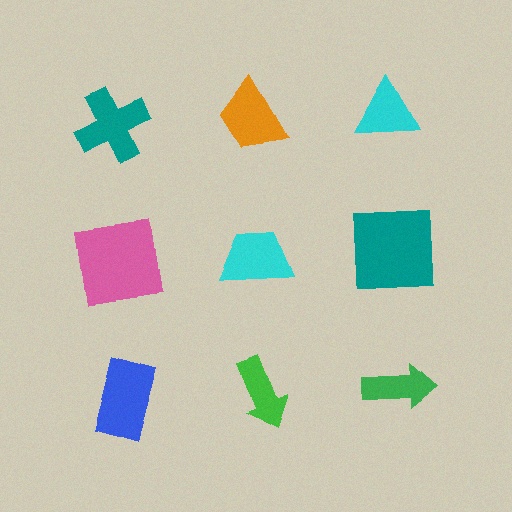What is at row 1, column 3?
A cyan triangle.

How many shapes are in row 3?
3 shapes.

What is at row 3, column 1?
A blue rectangle.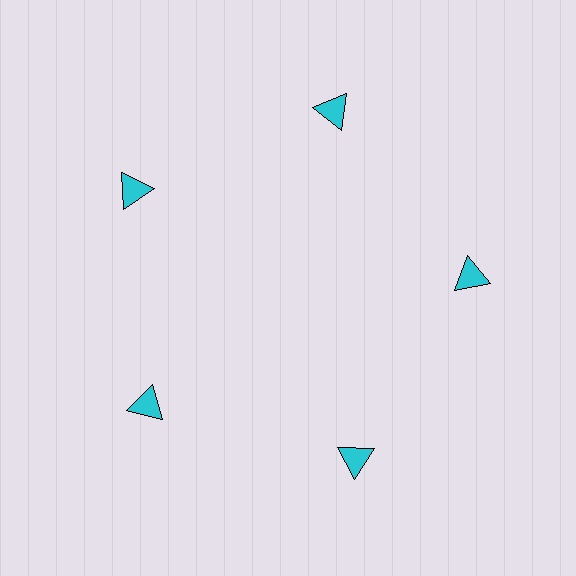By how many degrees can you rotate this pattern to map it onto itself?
The pattern maps onto itself every 72 degrees of rotation.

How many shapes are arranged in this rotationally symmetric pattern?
There are 5 shapes, arranged in 5 groups of 1.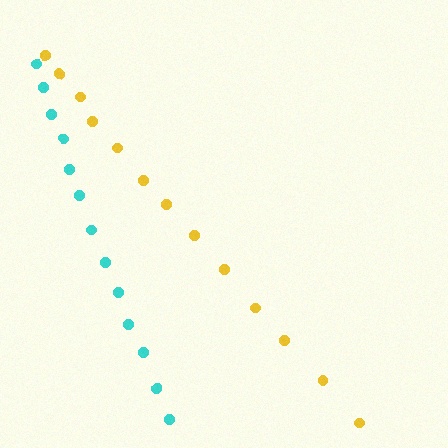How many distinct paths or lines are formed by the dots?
There are 2 distinct paths.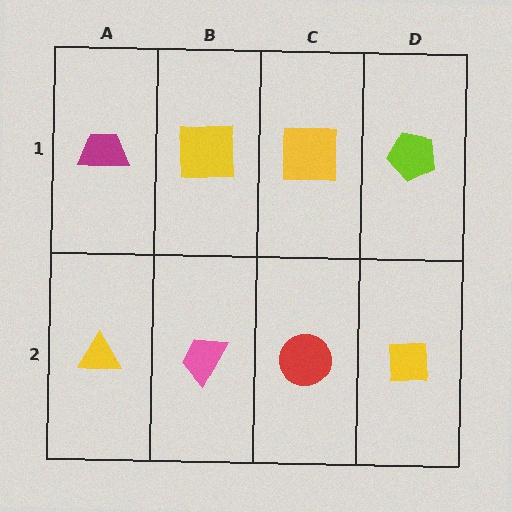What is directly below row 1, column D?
A yellow square.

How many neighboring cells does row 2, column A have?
2.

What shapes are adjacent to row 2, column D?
A lime pentagon (row 1, column D), a red circle (row 2, column C).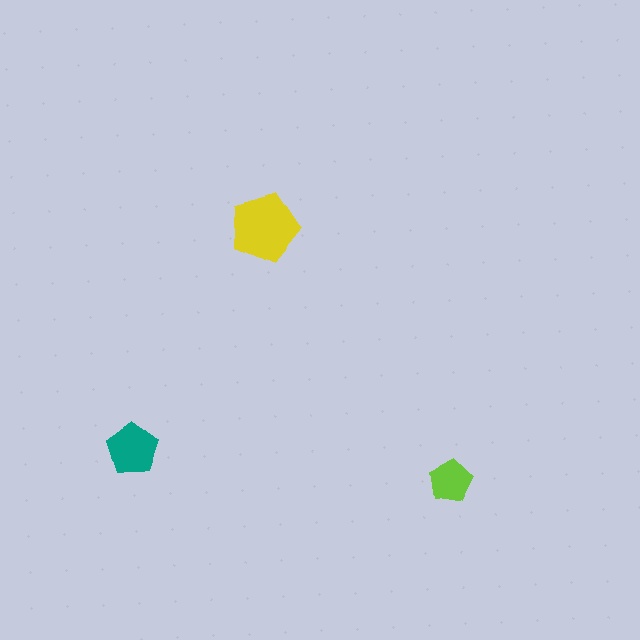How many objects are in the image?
There are 3 objects in the image.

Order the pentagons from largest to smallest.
the yellow one, the teal one, the lime one.